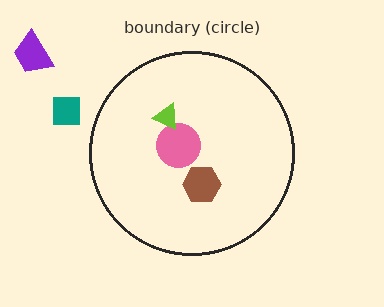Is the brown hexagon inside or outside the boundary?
Inside.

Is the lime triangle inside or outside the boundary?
Inside.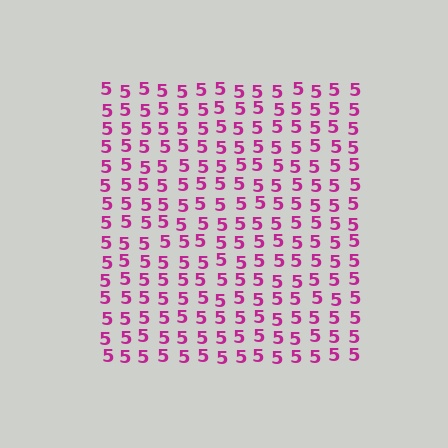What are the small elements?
The small elements are digit 5's.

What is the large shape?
The large shape is a square.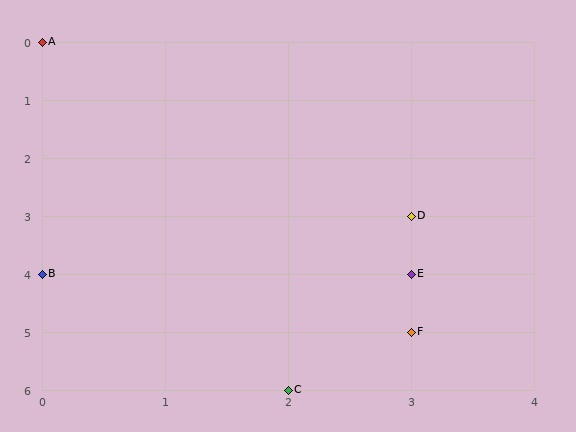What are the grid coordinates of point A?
Point A is at grid coordinates (0, 0).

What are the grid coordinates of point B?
Point B is at grid coordinates (0, 4).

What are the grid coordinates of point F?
Point F is at grid coordinates (3, 5).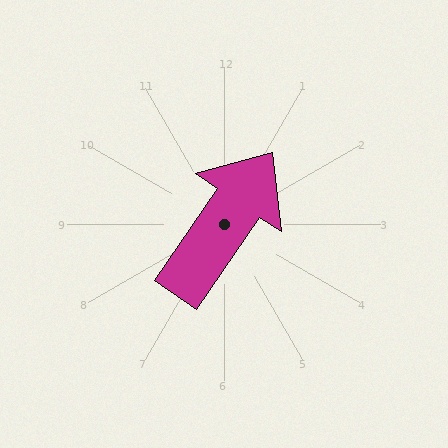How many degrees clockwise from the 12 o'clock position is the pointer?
Approximately 34 degrees.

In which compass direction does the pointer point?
Northeast.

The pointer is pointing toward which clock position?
Roughly 1 o'clock.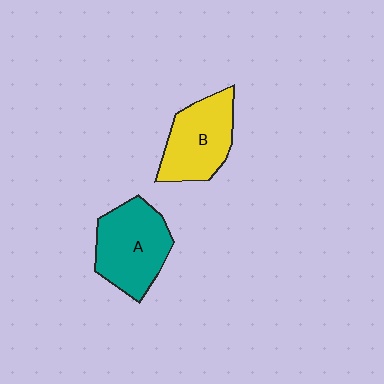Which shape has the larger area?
Shape A (teal).